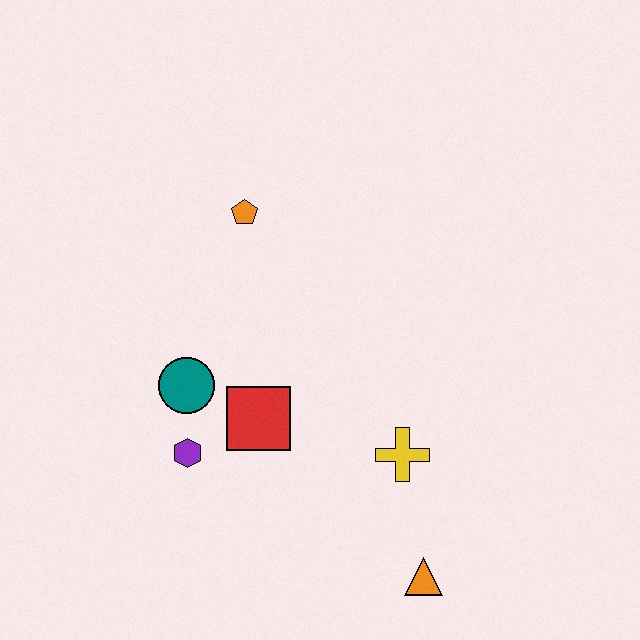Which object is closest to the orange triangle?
The yellow cross is closest to the orange triangle.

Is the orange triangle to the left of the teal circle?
No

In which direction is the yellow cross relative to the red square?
The yellow cross is to the right of the red square.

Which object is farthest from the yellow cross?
The orange pentagon is farthest from the yellow cross.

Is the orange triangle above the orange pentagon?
No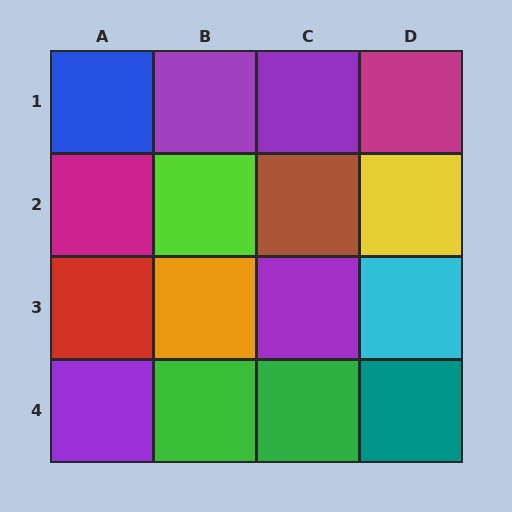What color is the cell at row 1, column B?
Purple.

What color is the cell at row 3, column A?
Red.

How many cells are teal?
1 cell is teal.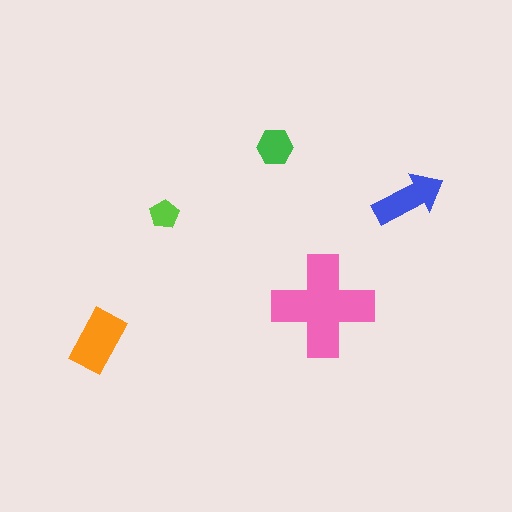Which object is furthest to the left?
The orange rectangle is leftmost.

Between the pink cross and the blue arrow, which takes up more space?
The pink cross.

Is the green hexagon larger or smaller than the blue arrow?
Smaller.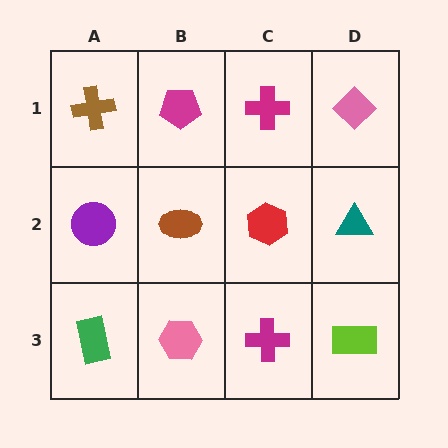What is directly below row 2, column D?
A lime rectangle.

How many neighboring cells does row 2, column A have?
3.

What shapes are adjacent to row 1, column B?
A brown ellipse (row 2, column B), a brown cross (row 1, column A), a magenta cross (row 1, column C).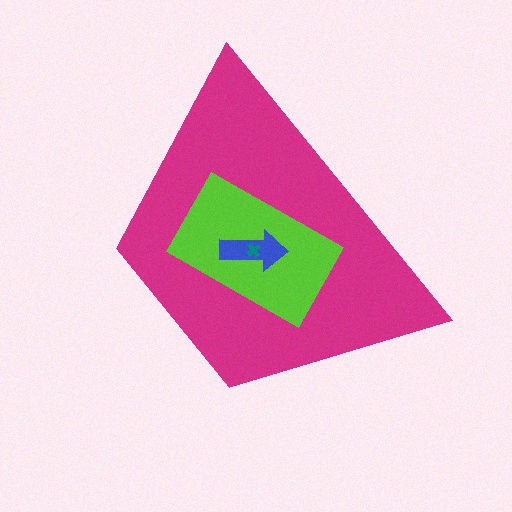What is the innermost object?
The teal cross.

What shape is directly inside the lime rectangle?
The blue arrow.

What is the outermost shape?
The magenta trapezoid.